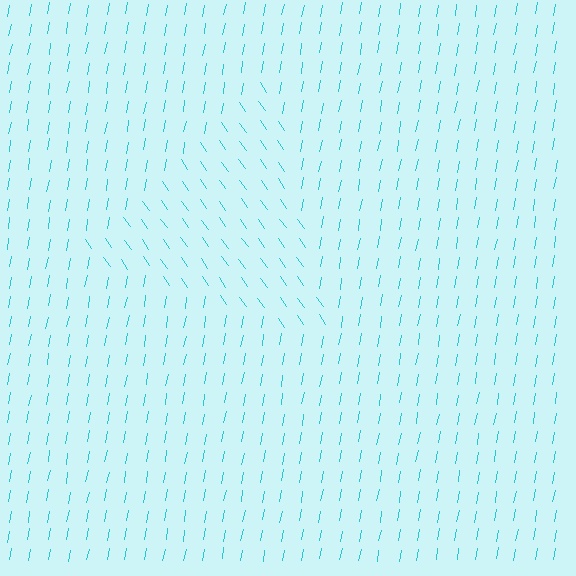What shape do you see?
I see a triangle.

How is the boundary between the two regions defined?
The boundary is defined purely by a change in line orientation (approximately 45 degrees difference). All lines are the same color and thickness.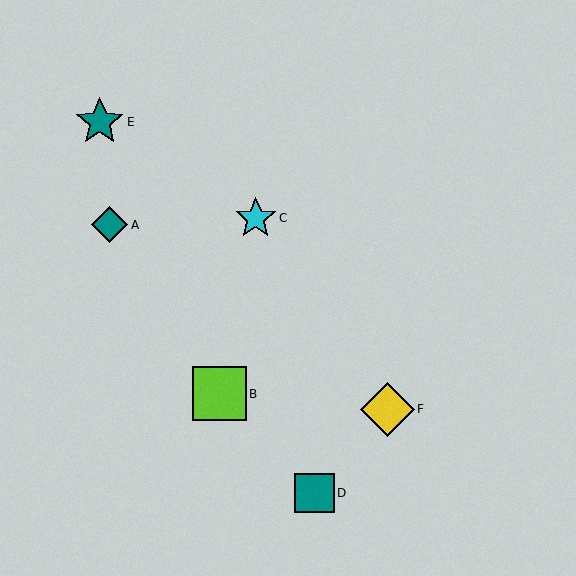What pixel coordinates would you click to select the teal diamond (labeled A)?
Click at (110, 225) to select the teal diamond A.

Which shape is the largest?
The yellow diamond (labeled F) is the largest.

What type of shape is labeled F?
Shape F is a yellow diamond.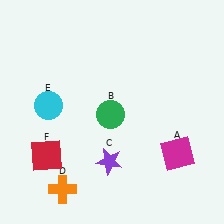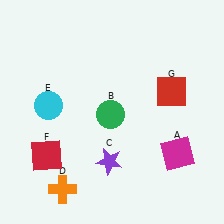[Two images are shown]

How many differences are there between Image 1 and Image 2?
There is 1 difference between the two images.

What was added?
A red square (G) was added in Image 2.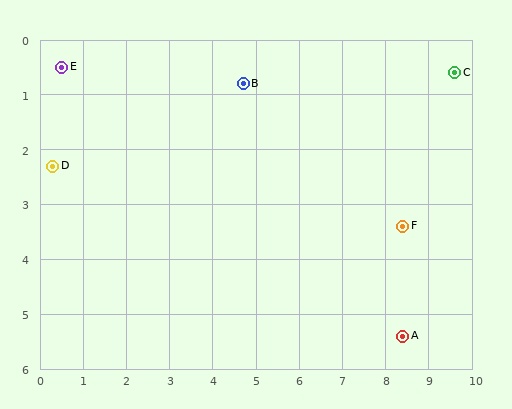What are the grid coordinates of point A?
Point A is at approximately (8.4, 5.4).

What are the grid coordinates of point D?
Point D is at approximately (0.3, 2.3).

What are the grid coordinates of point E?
Point E is at approximately (0.5, 0.5).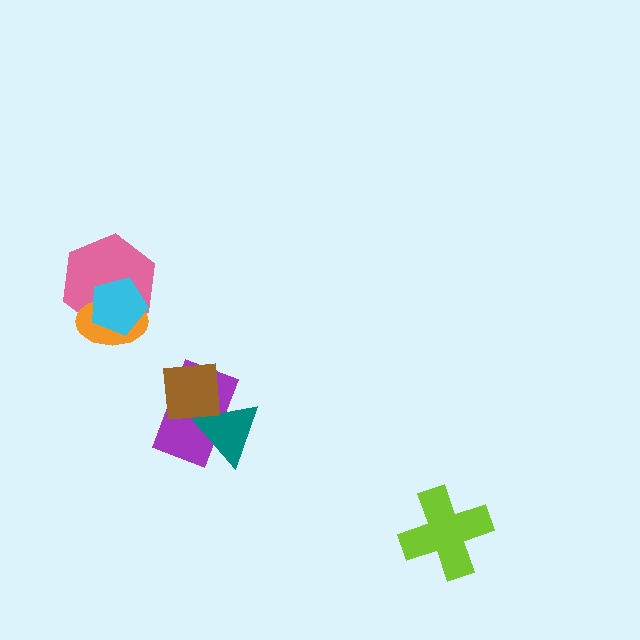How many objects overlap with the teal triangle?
2 objects overlap with the teal triangle.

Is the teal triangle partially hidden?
Yes, it is partially covered by another shape.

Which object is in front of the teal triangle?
The brown square is in front of the teal triangle.